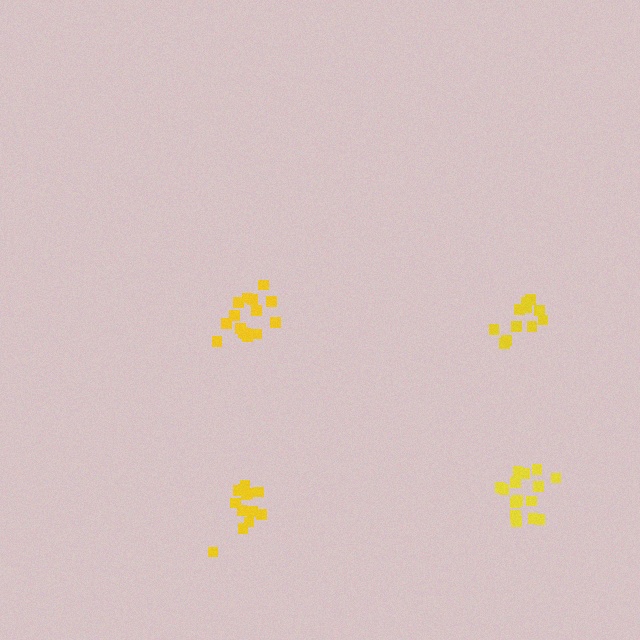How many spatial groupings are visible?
There are 4 spatial groupings.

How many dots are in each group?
Group 1: 13 dots, Group 2: 15 dots, Group 3: 11 dots, Group 4: 15 dots (54 total).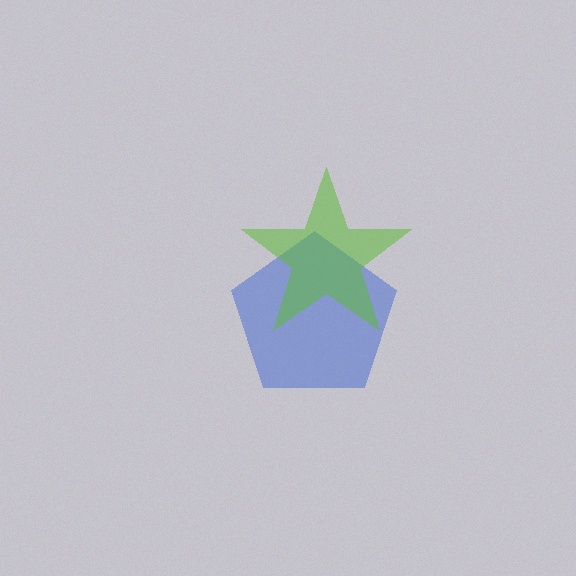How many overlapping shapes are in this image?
There are 2 overlapping shapes in the image.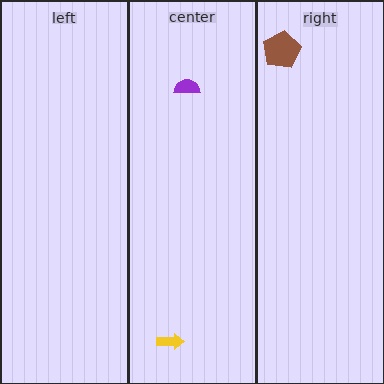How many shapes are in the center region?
2.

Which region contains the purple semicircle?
The center region.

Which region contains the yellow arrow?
The center region.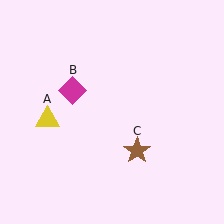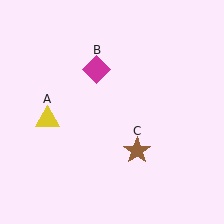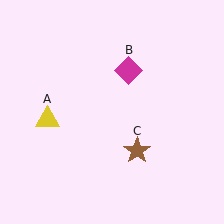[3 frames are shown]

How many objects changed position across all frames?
1 object changed position: magenta diamond (object B).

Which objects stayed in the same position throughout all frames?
Yellow triangle (object A) and brown star (object C) remained stationary.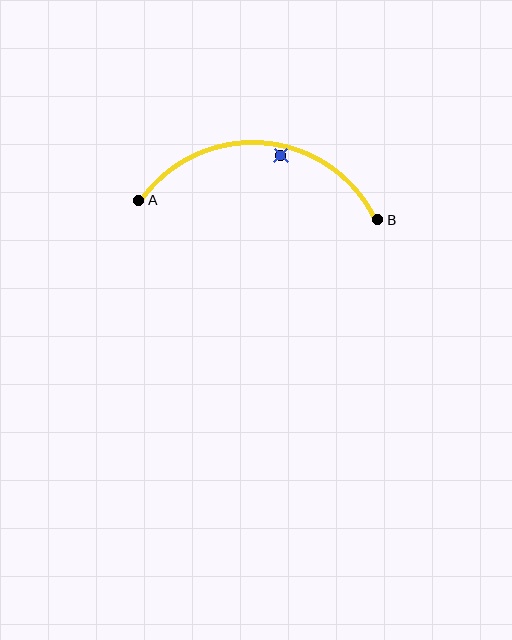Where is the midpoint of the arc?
The arc midpoint is the point on the curve farthest from the straight line joining A and B. It sits above that line.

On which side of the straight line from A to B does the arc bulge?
The arc bulges above the straight line connecting A and B.